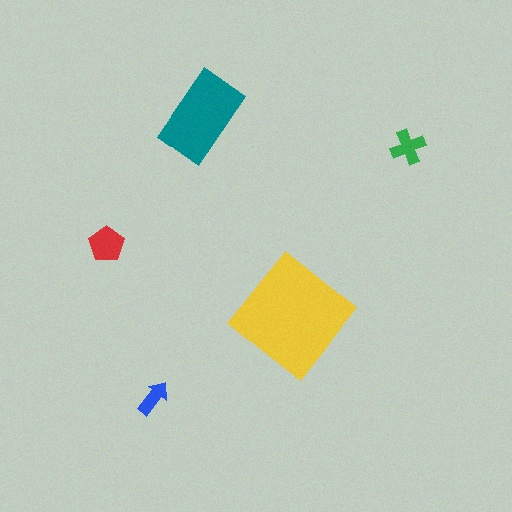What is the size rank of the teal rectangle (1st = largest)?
2nd.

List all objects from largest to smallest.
The yellow diamond, the teal rectangle, the red pentagon, the green cross, the blue arrow.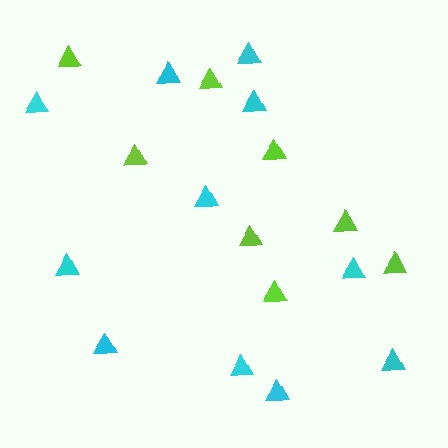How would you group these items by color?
There are 2 groups: one group of cyan triangles (11) and one group of lime triangles (8).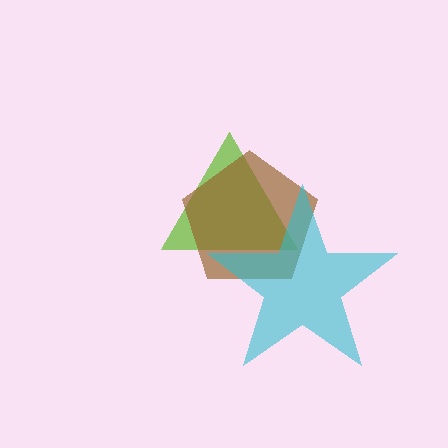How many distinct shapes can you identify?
There are 3 distinct shapes: a lime triangle, a brown pentagon, a cyan star.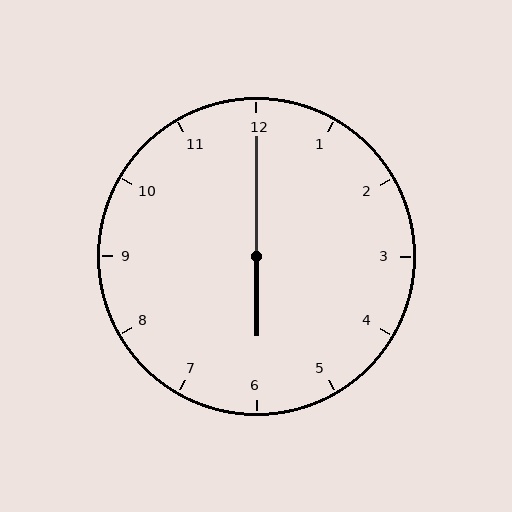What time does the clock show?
6:00.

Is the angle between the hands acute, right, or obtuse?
It is obtuse.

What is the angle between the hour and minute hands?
Approximately 180 degrees.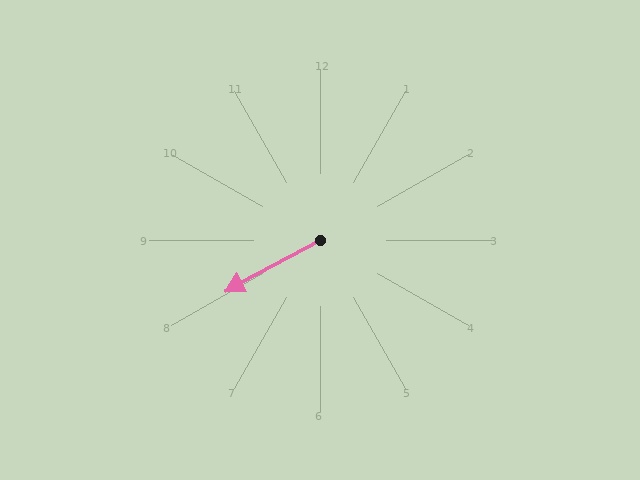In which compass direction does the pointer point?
Southwest.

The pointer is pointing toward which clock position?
Roughly 8 o'clock.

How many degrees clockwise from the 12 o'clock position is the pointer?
Approximately 242 degrees.